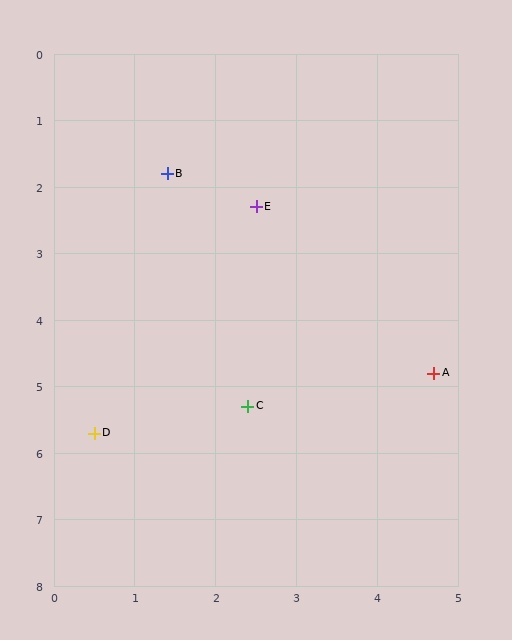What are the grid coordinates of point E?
Point E is at approximately (2.5, 2.3).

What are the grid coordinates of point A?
Point A is at approximately (4.7, 4.8).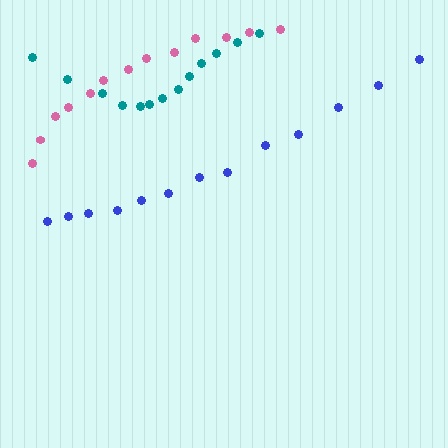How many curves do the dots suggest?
There are 3 distinct paths.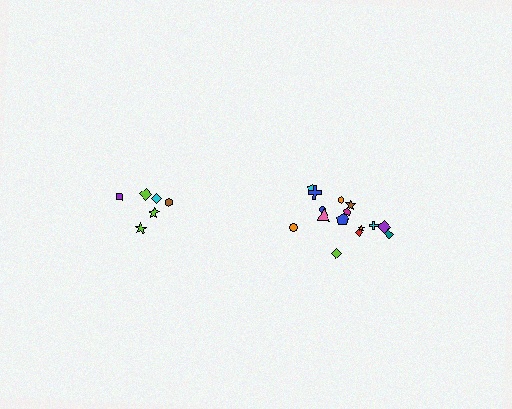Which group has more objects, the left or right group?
The right group.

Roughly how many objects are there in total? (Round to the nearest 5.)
Roughly 20 objects in total.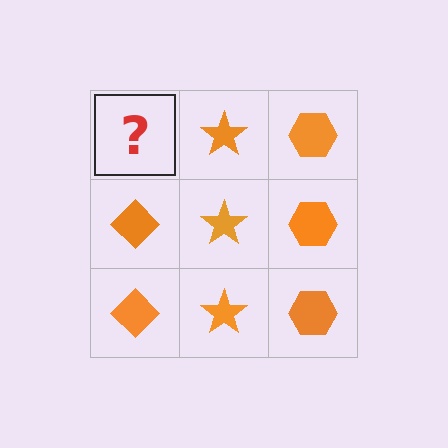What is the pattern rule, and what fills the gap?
The rule is that each column has a consistent shape. The gap should be filled with an orange diamond.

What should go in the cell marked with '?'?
The missing cell should contain an orange diamond.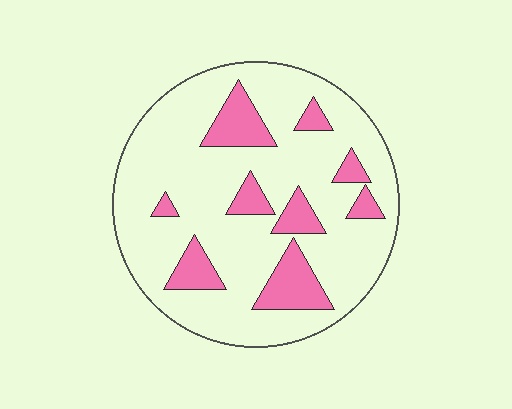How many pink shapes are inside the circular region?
9.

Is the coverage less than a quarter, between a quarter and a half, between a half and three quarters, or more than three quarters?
Less than a quarter.